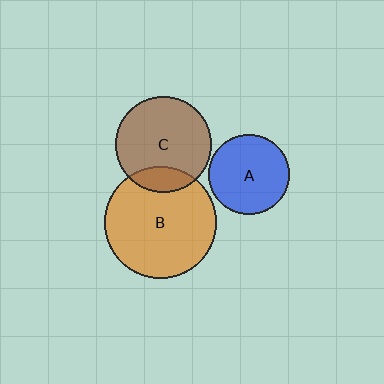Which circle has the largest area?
Circle B (orange).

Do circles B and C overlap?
Yes.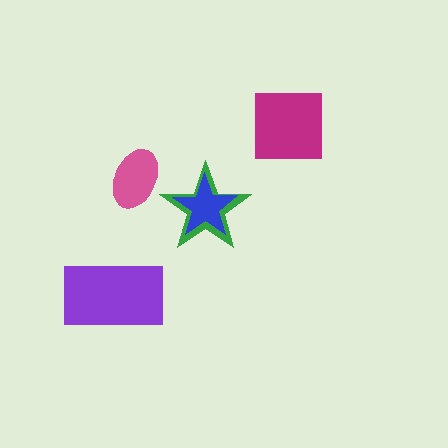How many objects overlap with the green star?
1 object overlaps with the green star.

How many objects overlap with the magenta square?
0 objects overlap with the magenta square.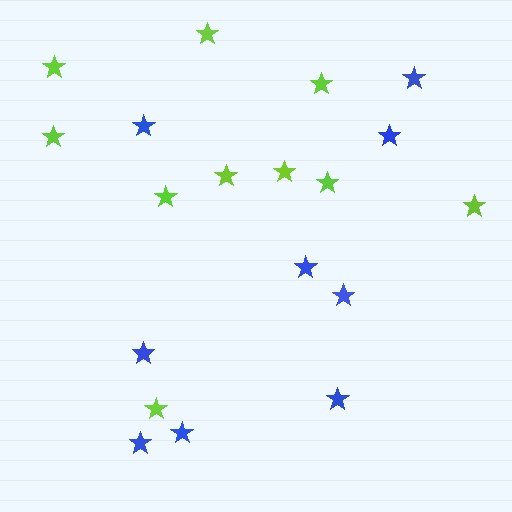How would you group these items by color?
There are 2 groups: one group of blue stars (9) and one group of lime stars (10).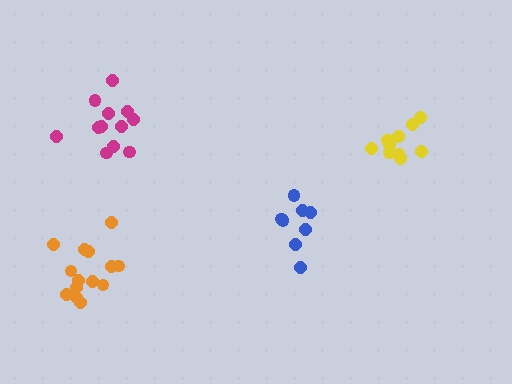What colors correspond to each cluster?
The clusters are colored: blue, magenta, orange, yellow.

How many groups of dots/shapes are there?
There are 4 groups.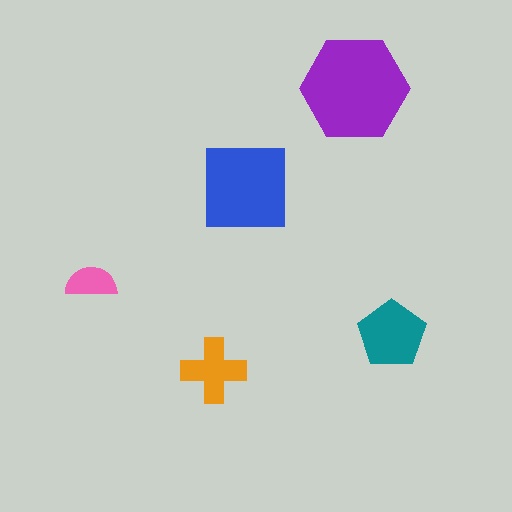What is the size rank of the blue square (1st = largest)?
2nd.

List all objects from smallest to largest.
The pink semicircle, the orange cross, the teal pentagon, the blue square, the purple hexagon.